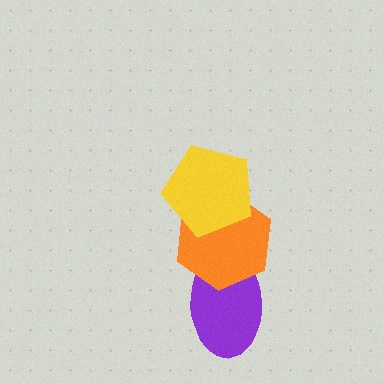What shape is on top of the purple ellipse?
The orange hexagon is on top of the purple ellipse.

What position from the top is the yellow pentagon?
The yellow pentagon is 1st from the top.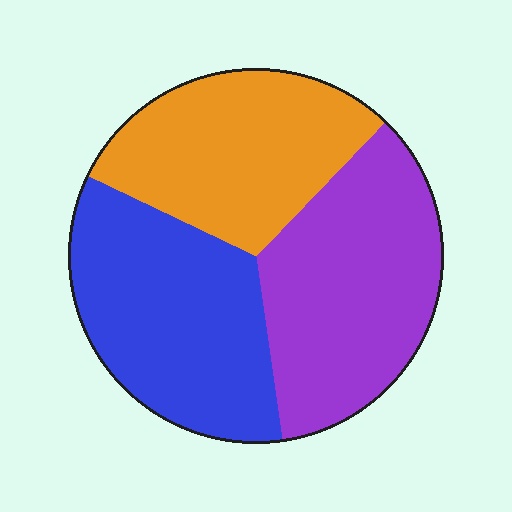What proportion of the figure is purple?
Purple takes up about one third (1/3) of the figure.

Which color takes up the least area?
Orange, at roughly 30%.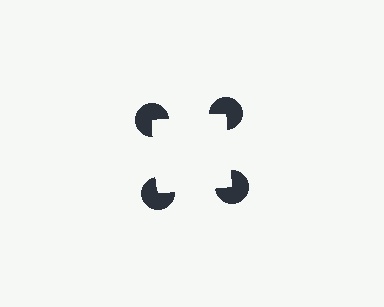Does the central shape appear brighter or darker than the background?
It typically appears slightly brighter than the background, even though no actual brightness change is drawn.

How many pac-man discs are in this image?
There are 4 — one at each vertex of the illusory square.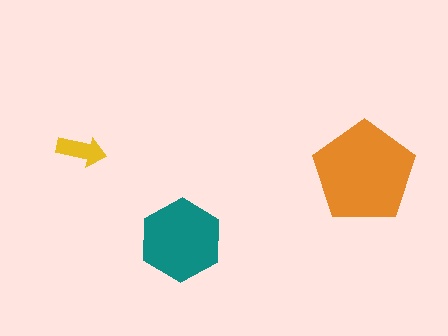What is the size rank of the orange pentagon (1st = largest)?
1st.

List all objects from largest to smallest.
The orange pentagon, the teal hexagon, the yellow arrow.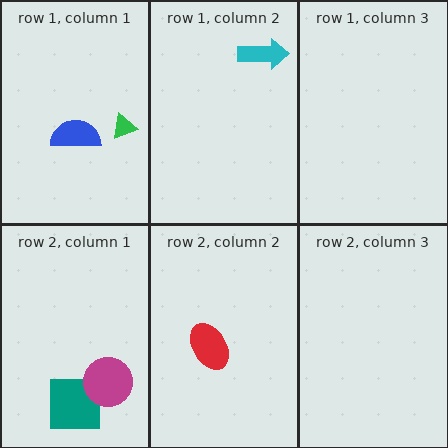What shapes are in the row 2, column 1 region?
The teal square, the magenta circle.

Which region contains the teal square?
The row 2, column 1 region.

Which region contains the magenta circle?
The row 2, column 1 region.